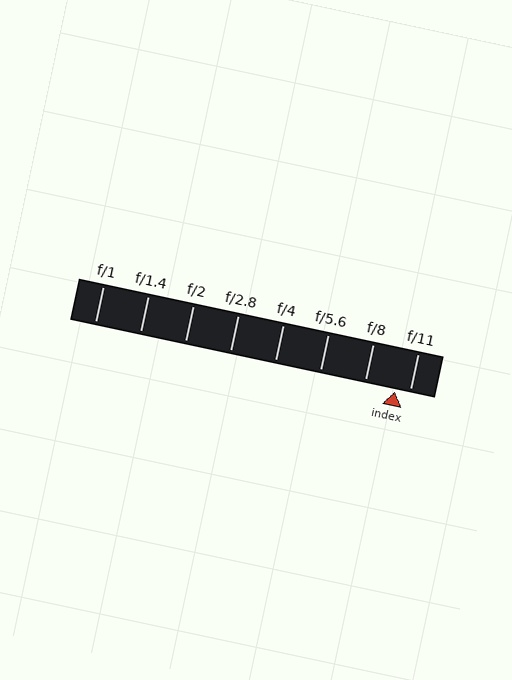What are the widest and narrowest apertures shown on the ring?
The widest aperture shown is f/1 and the narrowest is f/11.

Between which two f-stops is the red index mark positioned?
The index mark is between f/8 and f/11.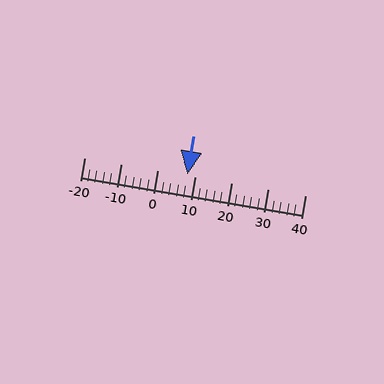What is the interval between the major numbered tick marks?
The major tick marks are spaced 10 units apart.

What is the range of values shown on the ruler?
The ruler shows values from -20 to 40.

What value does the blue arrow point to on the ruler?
The blue arrow points to approximately 8.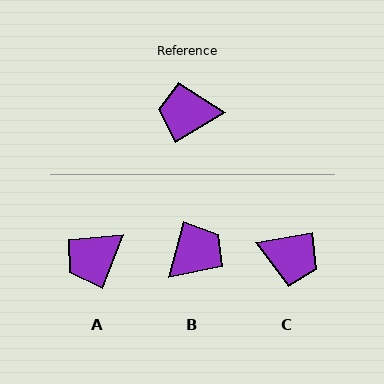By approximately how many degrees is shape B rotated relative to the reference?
Approximately 136 degrees clockwise.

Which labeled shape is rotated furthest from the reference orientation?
C, about 159 degrees away.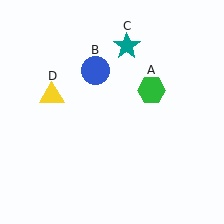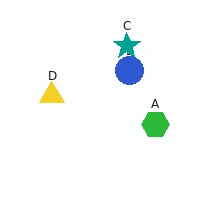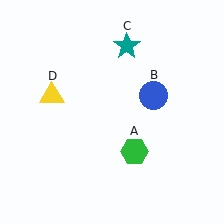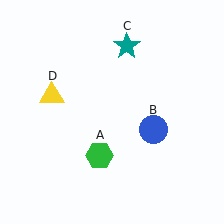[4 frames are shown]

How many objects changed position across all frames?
2 objects changed position: green hexagon (object A), blue circle (object B).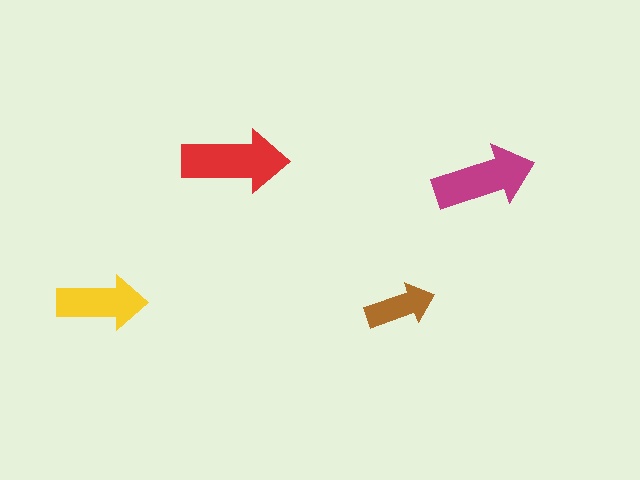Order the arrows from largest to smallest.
the red one, the magenta one, the yellow one, the brown one.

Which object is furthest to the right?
The magenta arrow is rightmost.